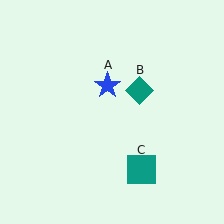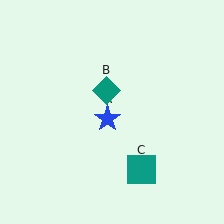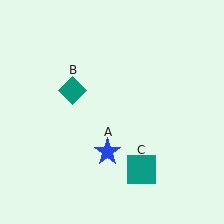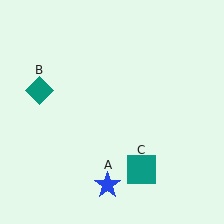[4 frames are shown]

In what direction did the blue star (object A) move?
The blue star (object A) moved down.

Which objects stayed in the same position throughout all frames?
Teal square (object C) remained stationary.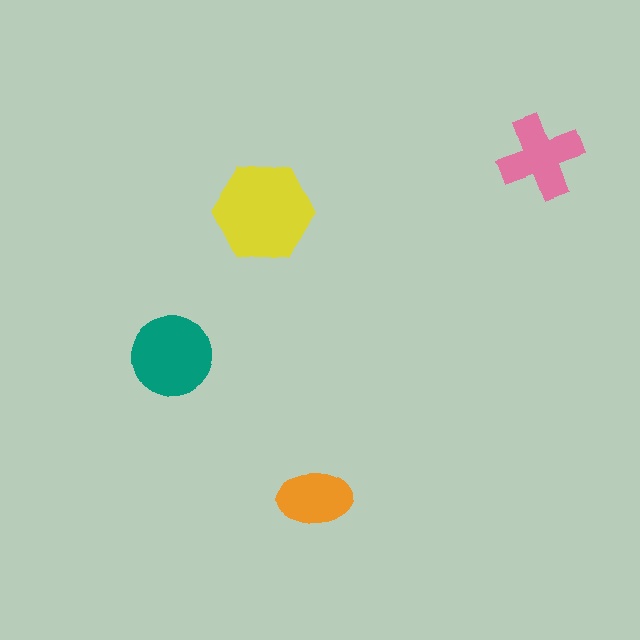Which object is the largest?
The yellow hexagon.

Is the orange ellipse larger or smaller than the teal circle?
Smaller.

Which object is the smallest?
The orange ellipse.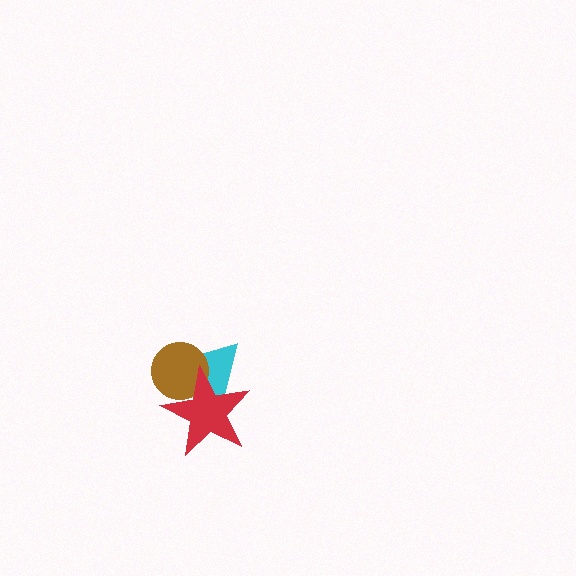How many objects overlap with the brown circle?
2 objects overlap with the brown circle.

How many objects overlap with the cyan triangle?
2 objects overlap with the cyan triangle.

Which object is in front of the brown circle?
The red star is in front of the brown circle.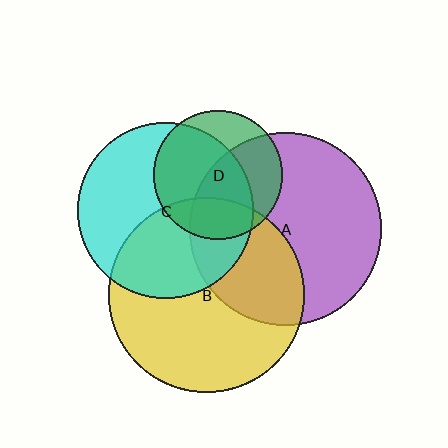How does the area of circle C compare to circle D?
Approximately 1.9 times.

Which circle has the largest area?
Circle B (yellow).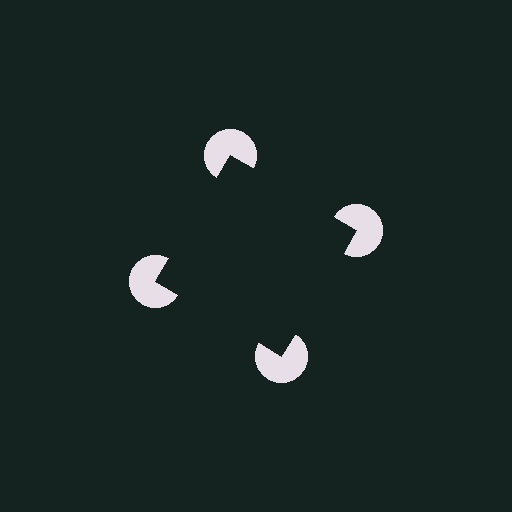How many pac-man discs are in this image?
There are 4 — one at each vertex of the illusory square.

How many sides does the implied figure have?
4 sides.